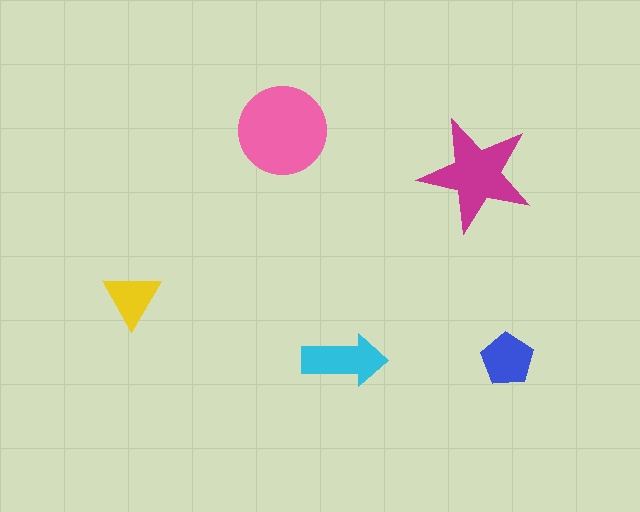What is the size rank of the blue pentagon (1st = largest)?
4th.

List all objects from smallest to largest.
The yellow triangle, the blue pentagon, the cyan arrow, the magenta star, the pink circle.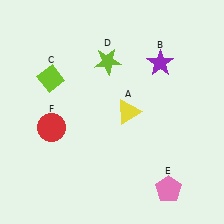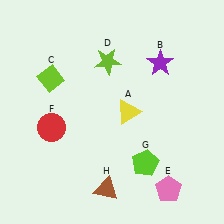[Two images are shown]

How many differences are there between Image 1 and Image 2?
There are 2 differences between the two images.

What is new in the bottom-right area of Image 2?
A lime pentagon (G) was added in the bottom-right area of Image 2.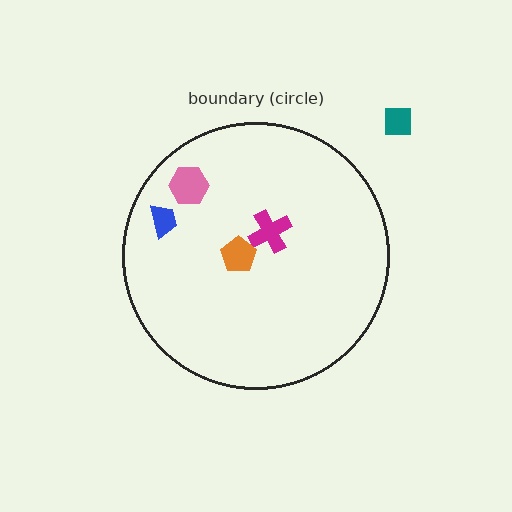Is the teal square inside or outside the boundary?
Outside.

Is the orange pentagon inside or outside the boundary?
Inside.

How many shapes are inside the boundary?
4 inside, 1 outside.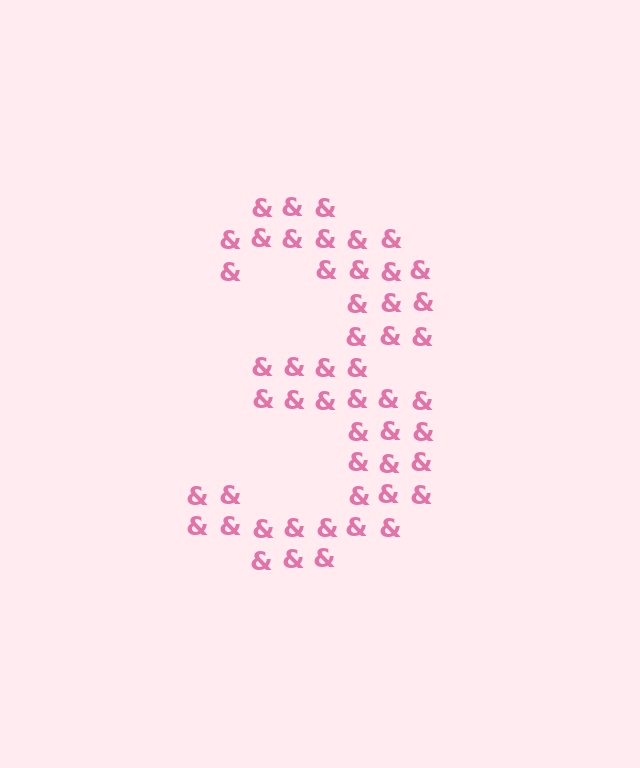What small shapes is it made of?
It is made of small ampersands.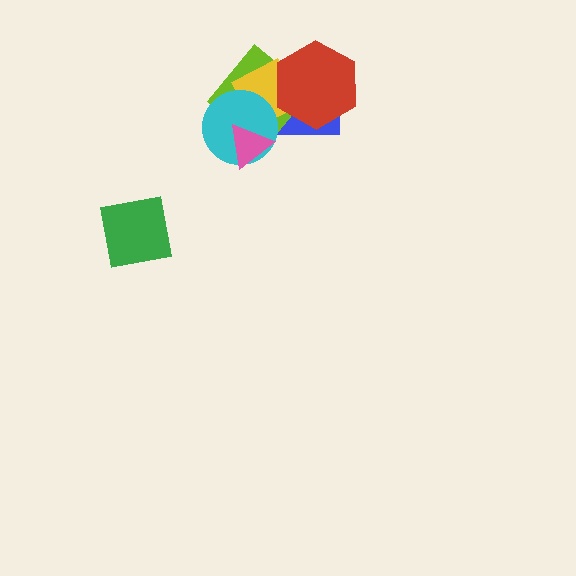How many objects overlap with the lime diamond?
5 objects overlap with the lime diamond.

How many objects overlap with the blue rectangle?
5 objects overlap with the blue rectangle.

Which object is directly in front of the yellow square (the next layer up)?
The cyan circle is directly in front of the yellow square.